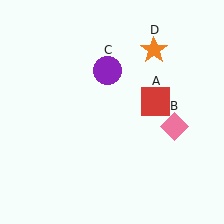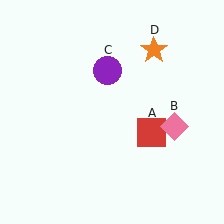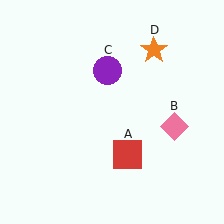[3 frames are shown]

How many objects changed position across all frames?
1 object changed position: red square (object A).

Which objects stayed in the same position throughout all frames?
Pink diamond (object B) and purple circle (object C) and orange star (object D) remained stationary.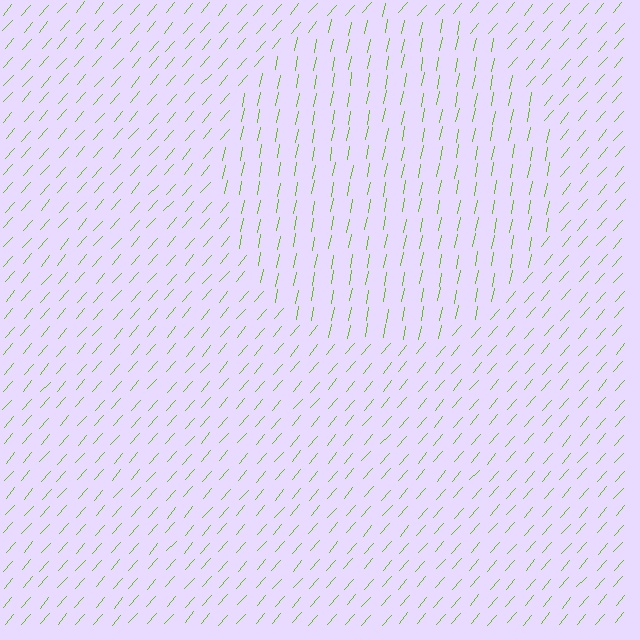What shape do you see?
I see a circle.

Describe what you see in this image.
The image is filled with small lime line segments. A circle region in the image has lines oriented differently from the surrounding lines, creating a visible texture boundary.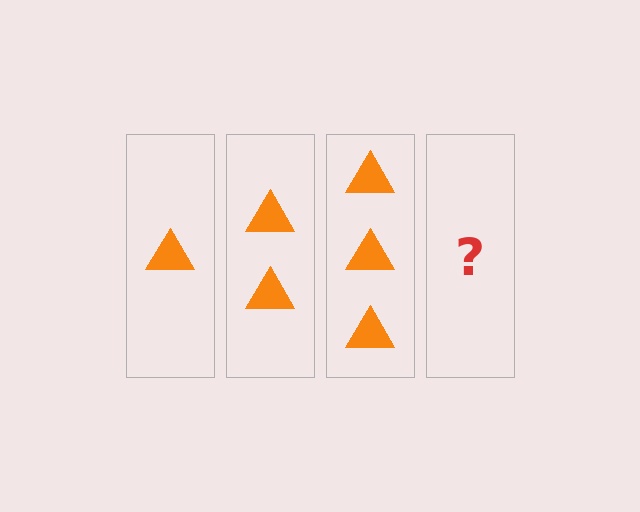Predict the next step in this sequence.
The next step is 4 triangles.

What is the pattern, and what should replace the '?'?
The pattern is that each step adds one more triangle. The '?' should be 4 triangles.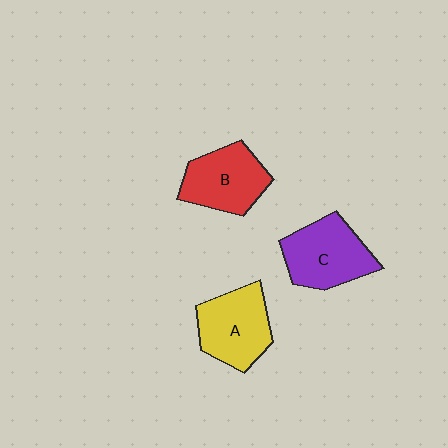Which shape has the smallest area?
Shape B (red).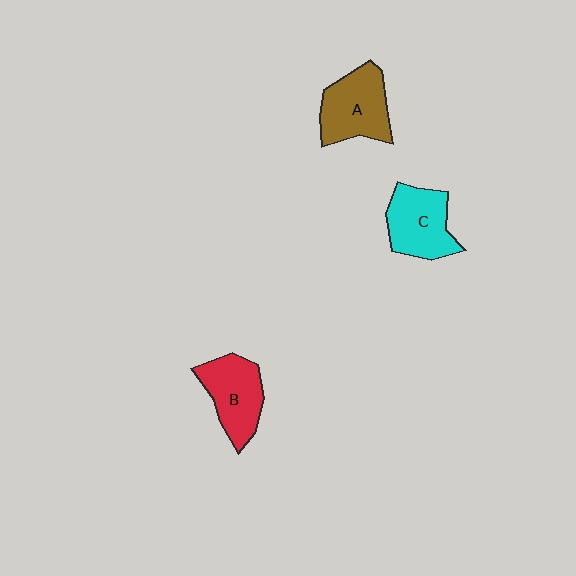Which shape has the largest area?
Shape A (brown).